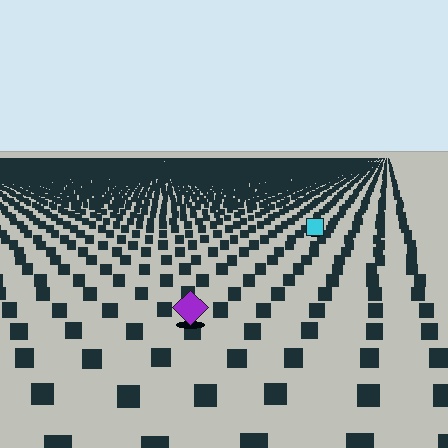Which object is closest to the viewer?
The purple diamond is closest. The texture marks near it are larger and more spread out.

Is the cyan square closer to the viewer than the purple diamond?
No. The purple diamond is closer — you can tell from the texture gradient: the ground texture is coarser near it.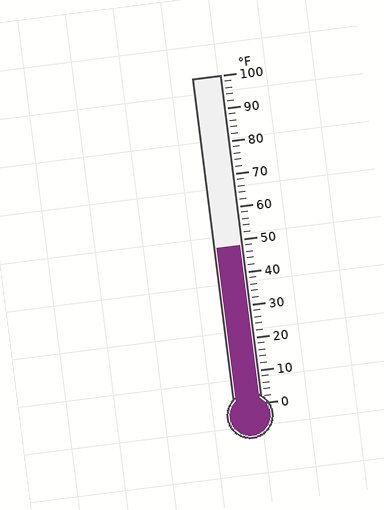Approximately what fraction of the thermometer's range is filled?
The thermometer is filled to approximately 50% of its range.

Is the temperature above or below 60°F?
The temperature is below 60°F.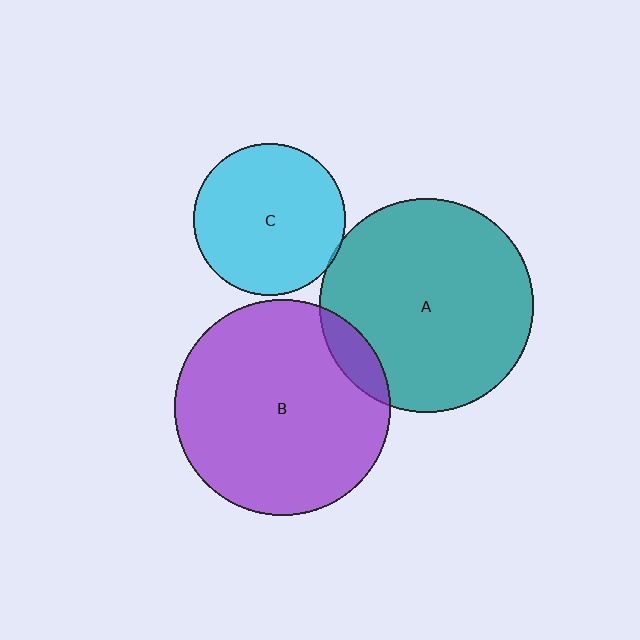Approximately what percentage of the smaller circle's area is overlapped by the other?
Approximately 5%.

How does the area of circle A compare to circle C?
Approximately 2.0 times.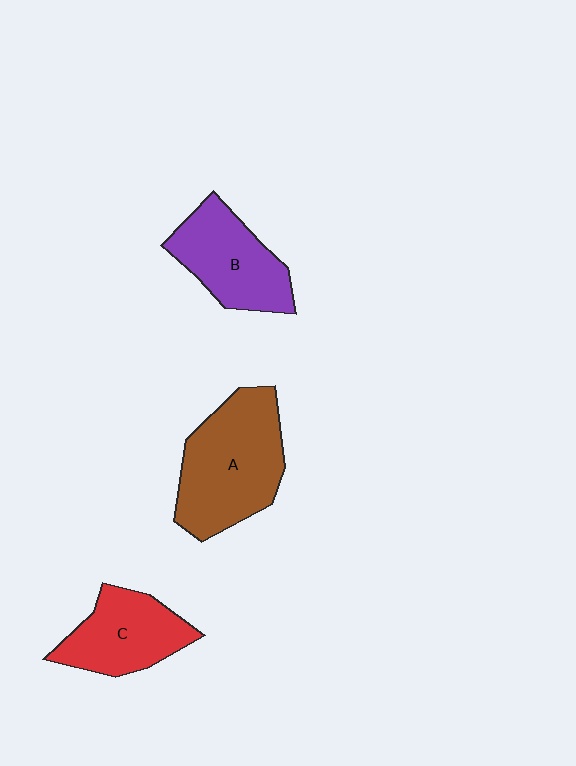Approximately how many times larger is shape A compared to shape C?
Approximately 1.5 times.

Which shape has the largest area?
Shape A (brown).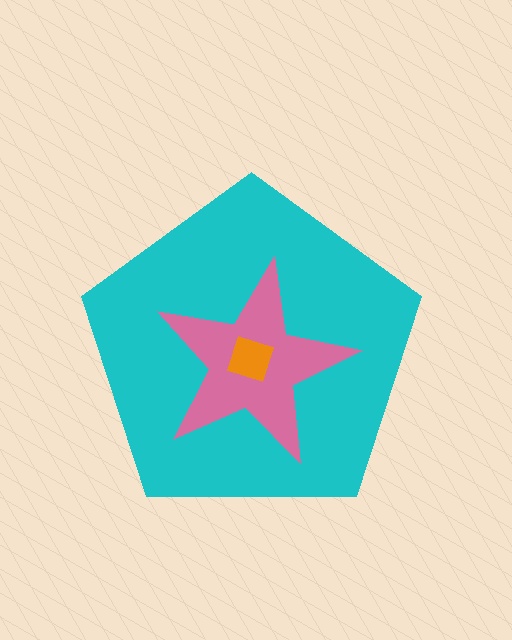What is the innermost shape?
The orange square.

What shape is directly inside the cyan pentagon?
The pink star.